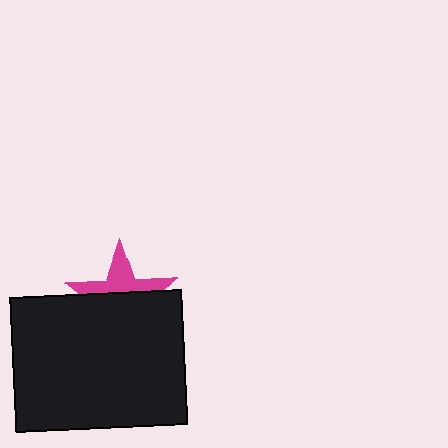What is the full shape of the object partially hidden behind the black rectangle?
The partially hidden object is a magenta star.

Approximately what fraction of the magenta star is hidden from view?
Roughly 57% of the magenta star is hidden behind the black rectangle.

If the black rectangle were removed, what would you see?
You would see the complete magenta star.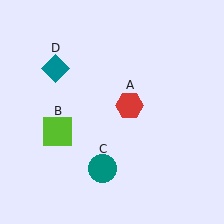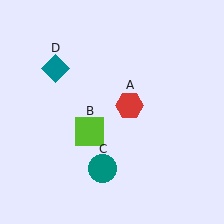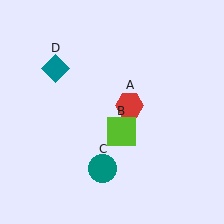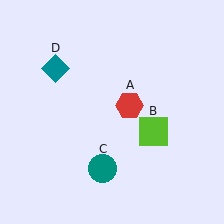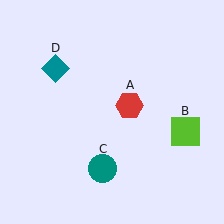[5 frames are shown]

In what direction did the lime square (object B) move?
The lime square (object B) moved right.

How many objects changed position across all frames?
1 object changed position: lime square (object B).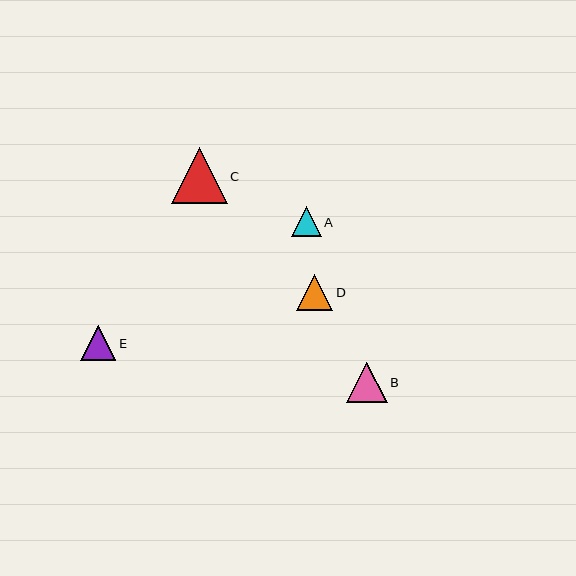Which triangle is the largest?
Triangle C is the largest with a size of approximately 56 pixels.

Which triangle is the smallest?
Triangle A is the smallest with a size of approximately 29 pixels.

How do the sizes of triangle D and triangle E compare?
Triangle D and triangle E are approximately the same size.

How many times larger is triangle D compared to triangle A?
Triangle D is approximately 1.2 times the size of triangle A.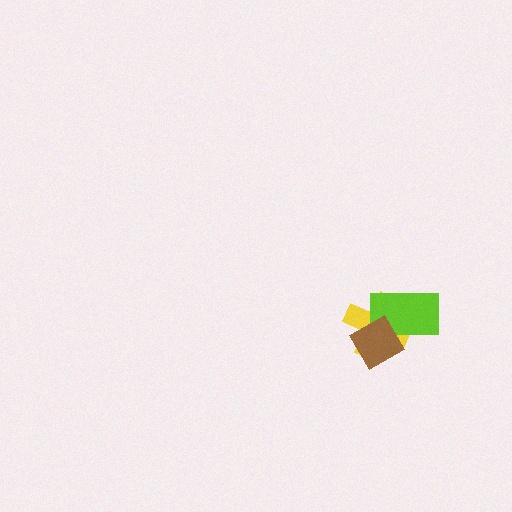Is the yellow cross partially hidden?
Yes, it is partially covered by another shape.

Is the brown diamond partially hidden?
No, no other shape covers it.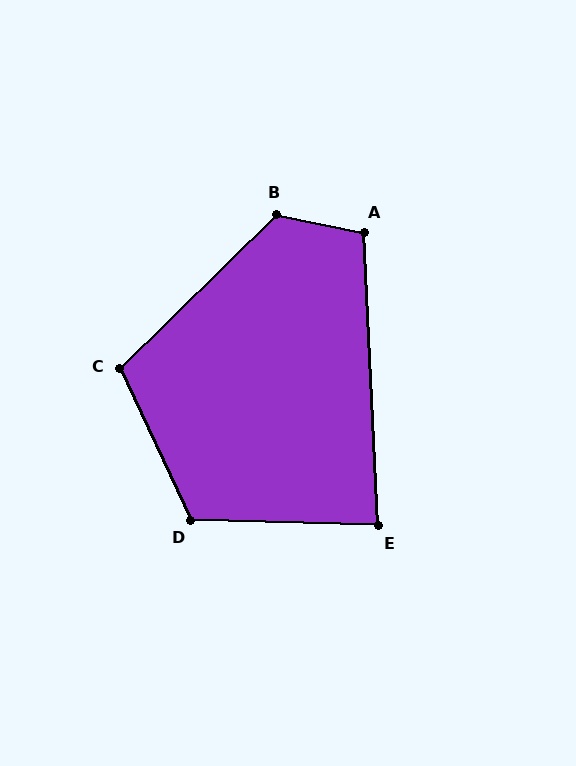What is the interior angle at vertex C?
Approximately 110 degrees (obtuse).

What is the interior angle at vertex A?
Approximately 104 degrees (obtuse).